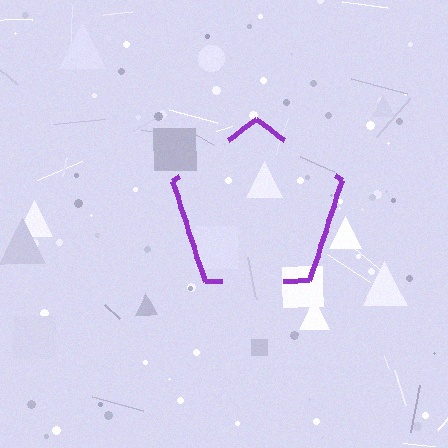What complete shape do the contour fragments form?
The contour fragments form a pentagon.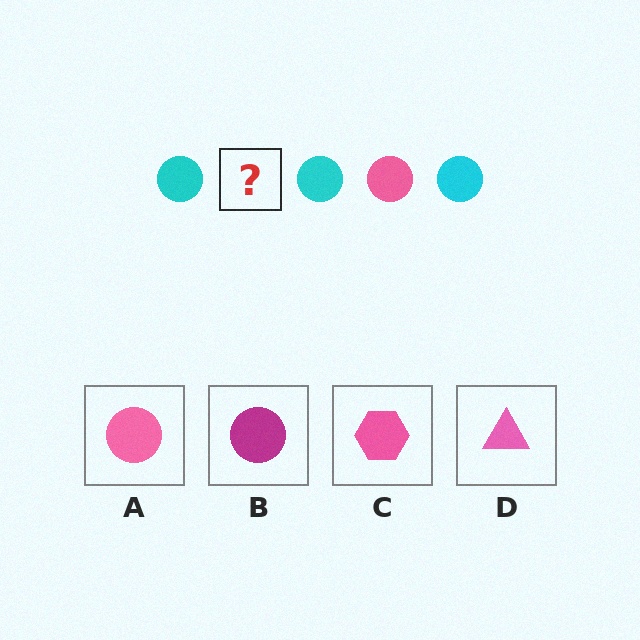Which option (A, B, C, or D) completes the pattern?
A.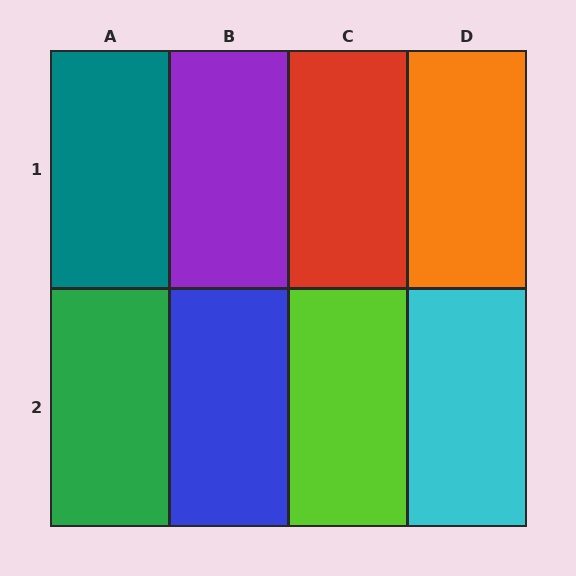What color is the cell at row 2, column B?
Blue.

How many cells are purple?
1 cell is purple.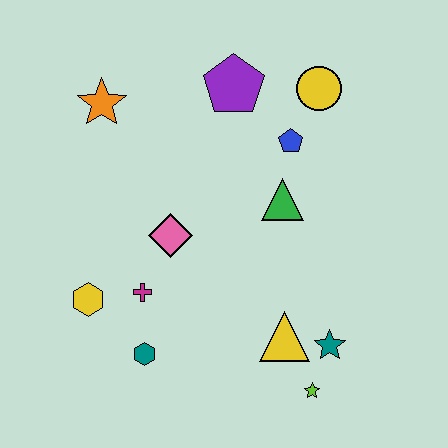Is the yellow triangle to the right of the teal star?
No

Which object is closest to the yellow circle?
The blue pentagon is closest to the yellow circle.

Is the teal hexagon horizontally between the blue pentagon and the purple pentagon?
No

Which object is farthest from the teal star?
The orange star is farthest from the teal star.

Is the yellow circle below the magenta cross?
No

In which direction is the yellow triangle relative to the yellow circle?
The yellow triangle is below the yellow circle.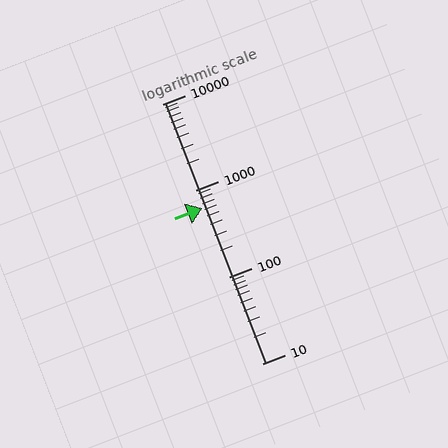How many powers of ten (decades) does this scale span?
The scale spans 3 decades, from 10 to 10000.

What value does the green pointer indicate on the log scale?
The pointer indicates approximately 620.